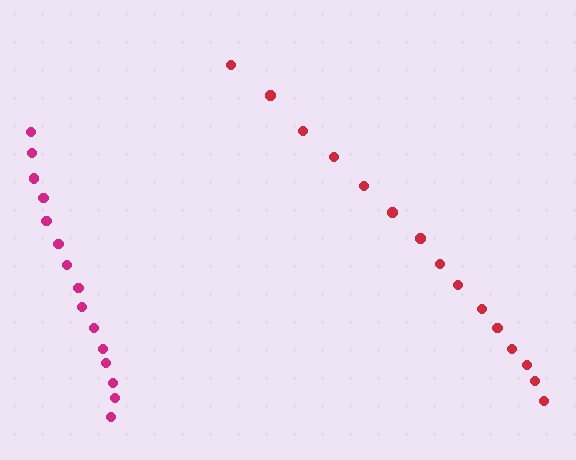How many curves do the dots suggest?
There are 2 distinct paths.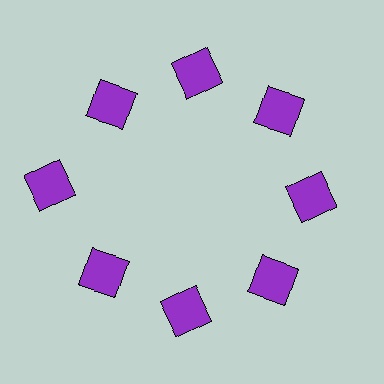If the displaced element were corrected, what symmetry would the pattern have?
It would have 8-fold rotational symmetry — the pattern would map onto itself every 45 degrees.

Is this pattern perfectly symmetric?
No. The 8 purple squares are arranged in a ring, but one element near the 9 o'clock position is pushed outward from the center, breaking the 8-fold rotational symmetry.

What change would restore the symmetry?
The symmetry would be restored by moving it inward, back onto the ring so that all 8 squares sit at equal angles and equal distance from the center.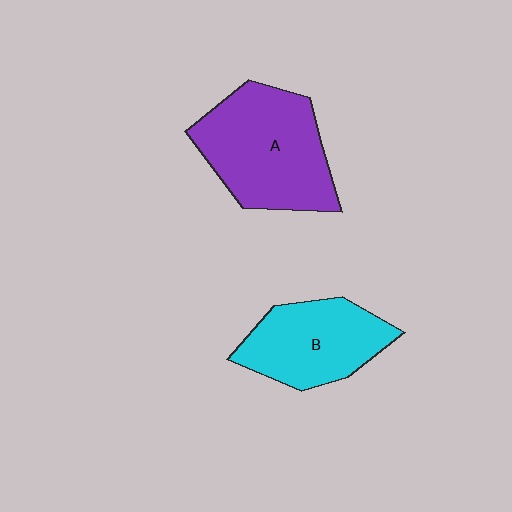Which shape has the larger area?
Shape A (purple).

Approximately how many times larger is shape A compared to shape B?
Approximately 1.3 times.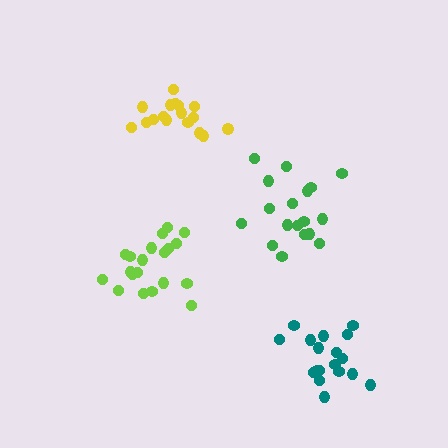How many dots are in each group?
Group 1: 17 dots, Group 2: 20 dots, Group 3: 18 dots, Group 4: 18 dots (73 total).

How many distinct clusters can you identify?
There are 4 distinct clusters.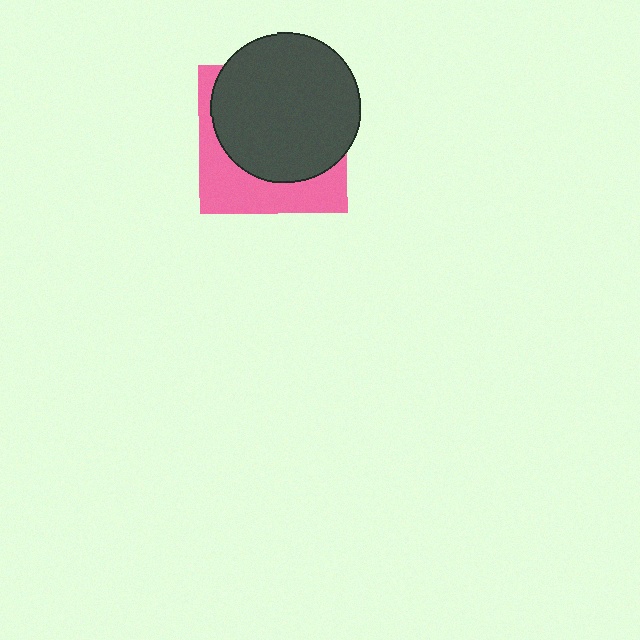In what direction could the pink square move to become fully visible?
The pink square could move down. That would shift it out from behind the dark gray circle entirely.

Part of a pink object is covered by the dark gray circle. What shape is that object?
It is a square.